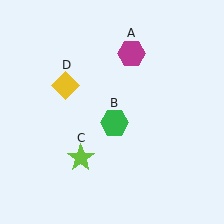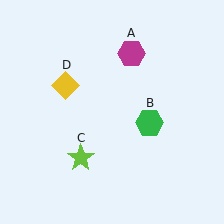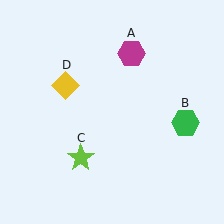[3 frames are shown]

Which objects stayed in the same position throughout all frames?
Magenta hexagon (object A) and lime star (object C) and yellow diamond (object D) remained stationary.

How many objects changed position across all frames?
1 object changed position: green hexagon (object B).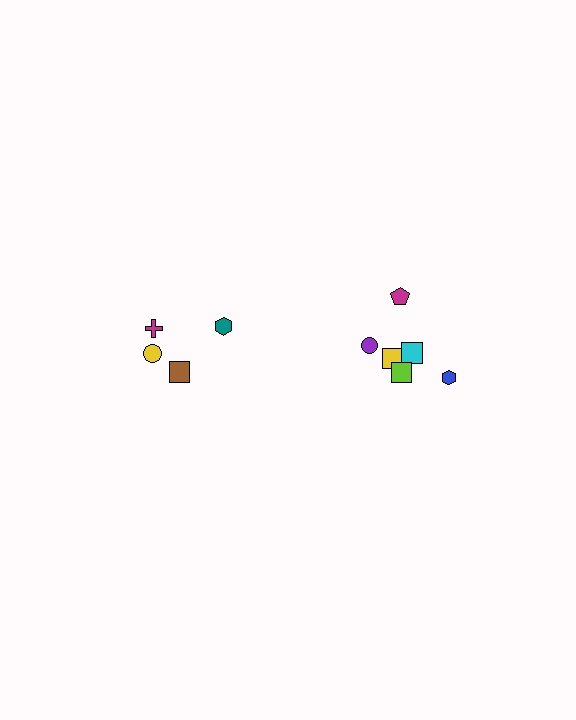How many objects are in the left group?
There are 4 objects.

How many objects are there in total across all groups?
There are 10 objects.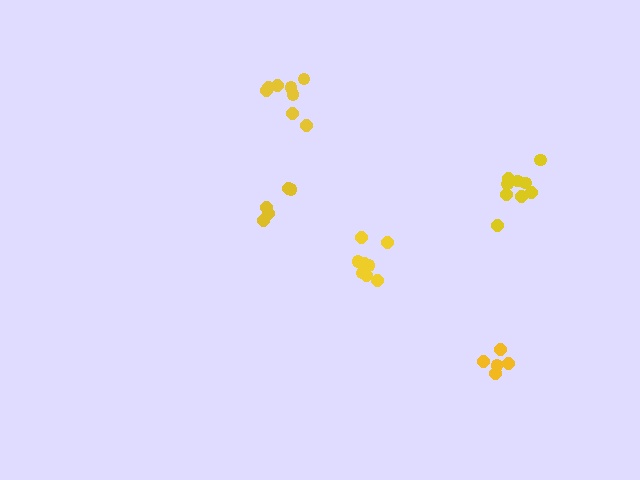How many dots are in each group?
Group 1: 9 dots, Group 2: 9 dots, Group 3: 5 dots, Group 4: 5 dots, Group 5: 8 dots (36 total).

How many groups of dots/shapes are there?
There are 5 groups.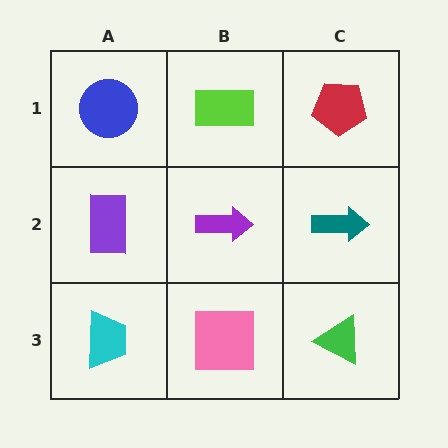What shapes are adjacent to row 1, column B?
A purple arrow (row 2, column B), a blue circle (row 1, column A), a red pentagon (row 1, column C).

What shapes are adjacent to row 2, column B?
A lime rectangle (row 1, column B), a pink square (row 3, column B), a purple rectangle (row 2, column A), a teal arrow (row 2, column C).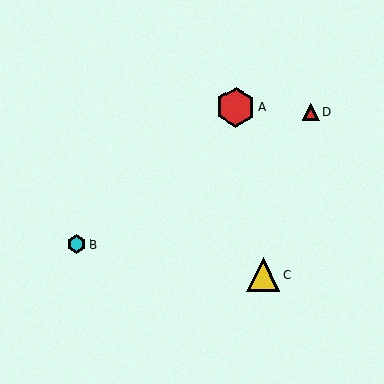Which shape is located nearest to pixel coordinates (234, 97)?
The red hexagon (labeled A) at (236, 107) is nearest to that location.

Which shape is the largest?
The red hexagon (labeled A) is the largest.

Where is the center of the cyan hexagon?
The center of the cyan hexagon is at (77, 244).